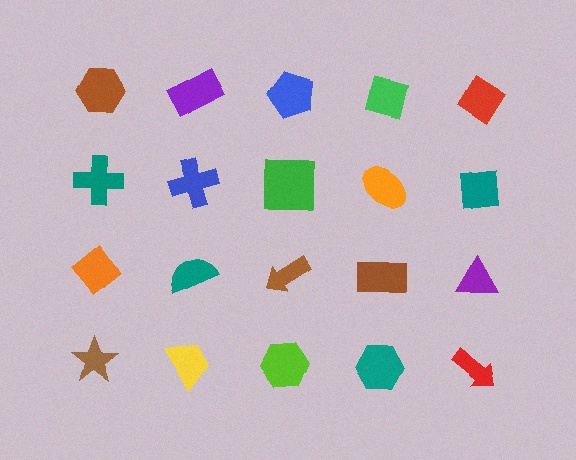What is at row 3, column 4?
A brown rectangle.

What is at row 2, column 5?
A teal square.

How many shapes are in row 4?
5 shapes.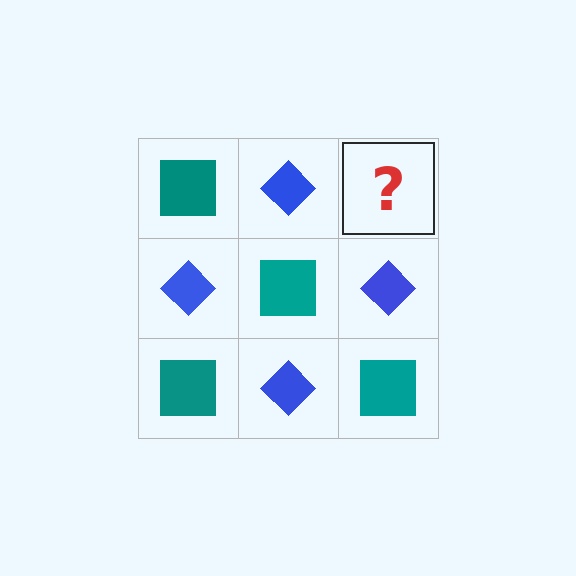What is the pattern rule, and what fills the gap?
The rule is that it alternates teal square and blue diamond in a checkerboard pattern. The gap should be filled with a teal square.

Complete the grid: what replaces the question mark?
The question mark should be replaced with a teal square.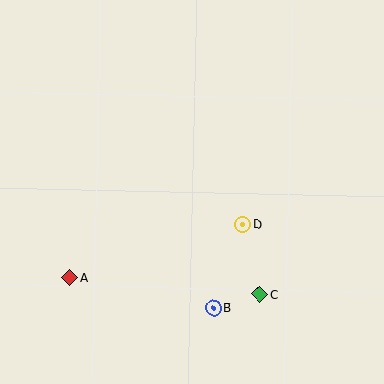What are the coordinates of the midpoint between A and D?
The midpoint between A and D is at (156, 251).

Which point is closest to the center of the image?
Point D at (243, 224) is closest to the center.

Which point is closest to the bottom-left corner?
Point A is closest to the bottom-left corner.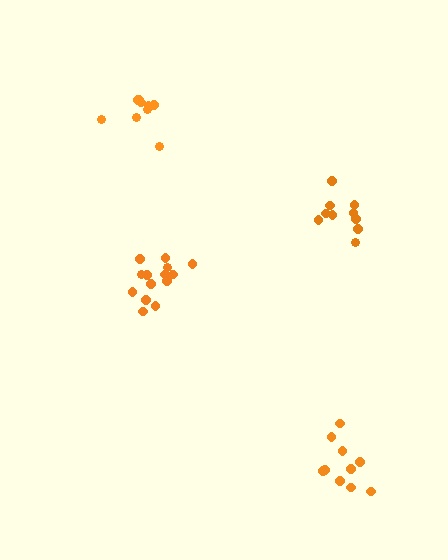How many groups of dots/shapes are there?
There are 4 groups.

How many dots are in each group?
Group 1: 10 dots, Group 2: 14 dots, Group 3: 10 dots, Group 4: 9 dots (43 total).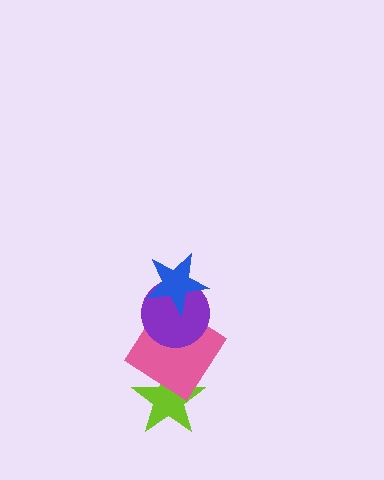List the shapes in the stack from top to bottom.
From top to bottom: the blue star, the purple circle, the pink diamond, the lime star.